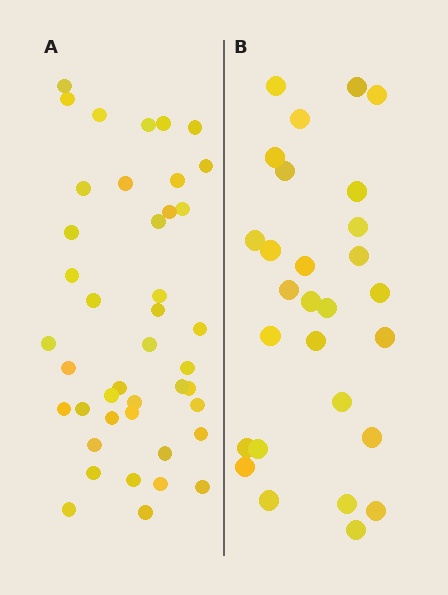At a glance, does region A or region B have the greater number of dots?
Region A (the left region) has more dots.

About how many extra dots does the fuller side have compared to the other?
Region A has approximately 15 more dots than region B.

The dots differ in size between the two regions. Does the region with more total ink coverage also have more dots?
No. Region B has more total ink coverage because its dots are larger, but region A actually contains more individual dots. Total area can be misleading — the number of items is what matters here.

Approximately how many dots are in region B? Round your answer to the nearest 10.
About 30 dots. (The exact count is 28, which rounds to 30.)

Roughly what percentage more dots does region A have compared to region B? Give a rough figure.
About 50% more.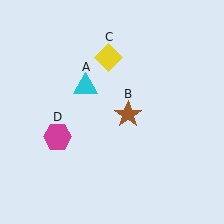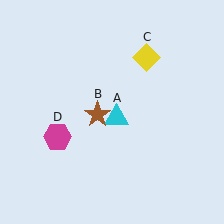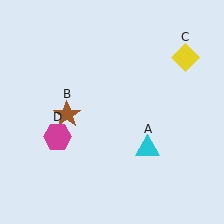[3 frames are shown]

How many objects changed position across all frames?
3 objects changed position: cyan triangle (object A), brown star (object B), yellow diamond (object C).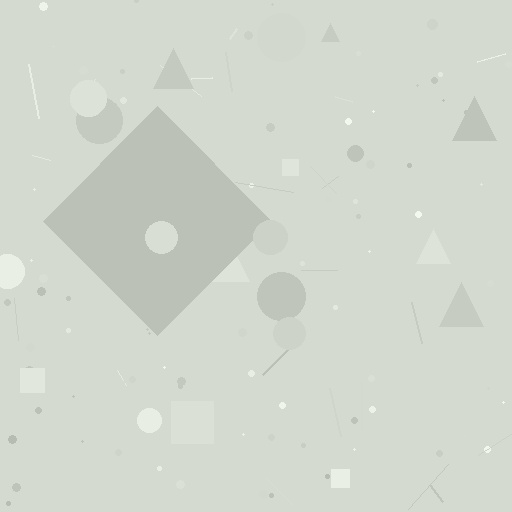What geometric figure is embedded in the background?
A diamond is embedded in the background.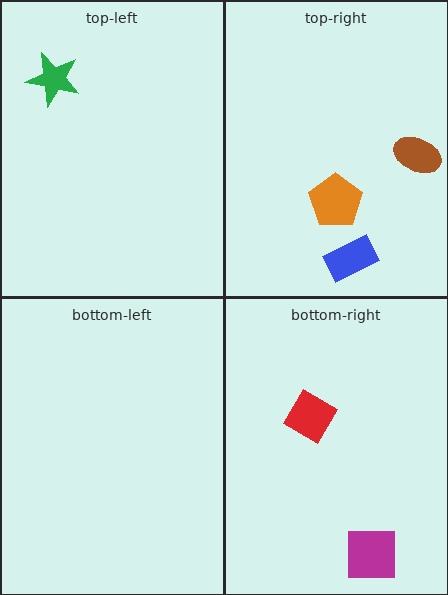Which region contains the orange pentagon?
The top-right region.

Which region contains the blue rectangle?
The top-right region.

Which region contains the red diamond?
The bottom-right region.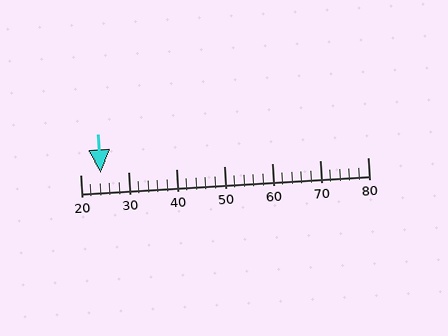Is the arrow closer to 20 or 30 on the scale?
The arrow is closer to 20.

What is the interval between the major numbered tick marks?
The major tick marks are spaced 10 units apart.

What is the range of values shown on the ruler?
The ruler shows values from 20 to 80.